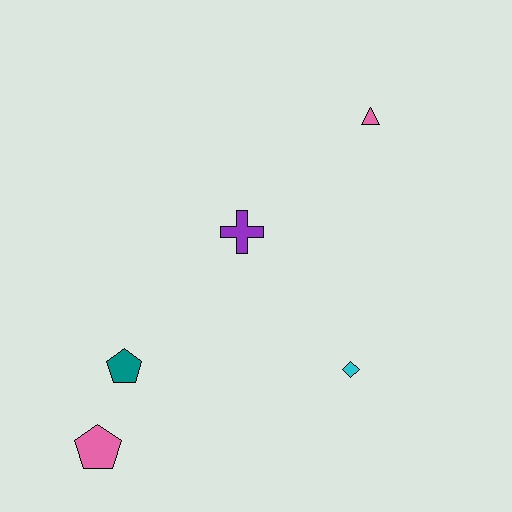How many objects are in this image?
There are 5 objects.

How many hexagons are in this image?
There are no hexagons.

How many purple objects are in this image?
There is 1 purple object.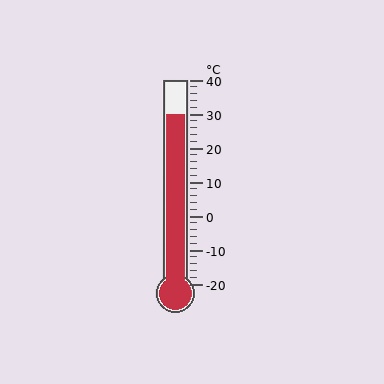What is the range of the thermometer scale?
The thermometer scale ranges from -20°C to 40°C.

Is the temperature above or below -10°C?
The temperature is above -10°C.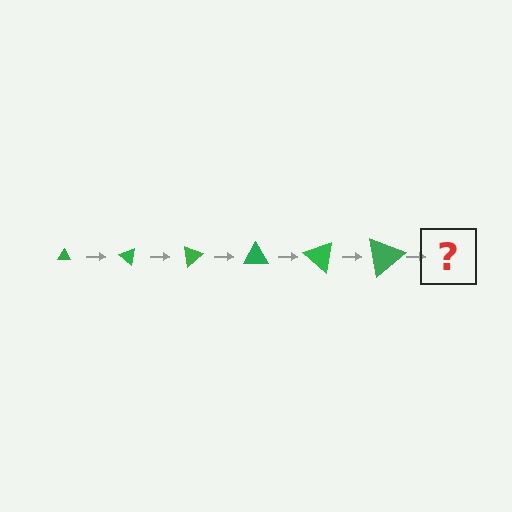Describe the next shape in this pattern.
It should be a triangle, larger than the previous one and rotated 240 degrees from the start.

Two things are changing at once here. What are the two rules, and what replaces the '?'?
The two rules are that the triangle grows larger each step and it rotates 40 degrees each step. The '?' should be a triangle, larger than the previous one and rotated 240 degrees from the start.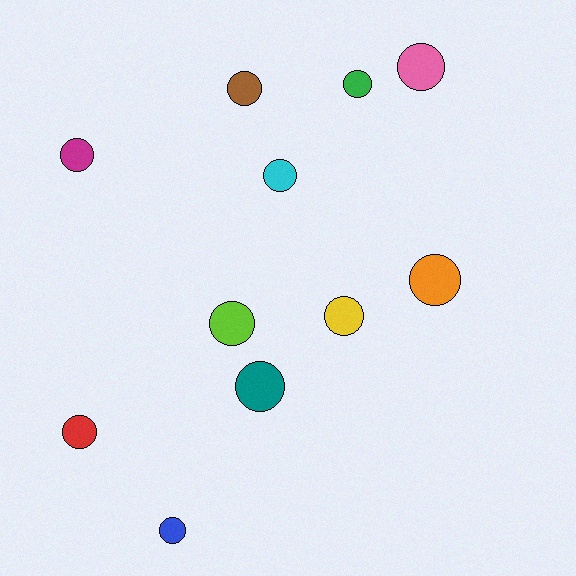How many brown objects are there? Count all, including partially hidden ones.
There is 1 brown object.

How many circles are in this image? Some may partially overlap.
There are 11 circles.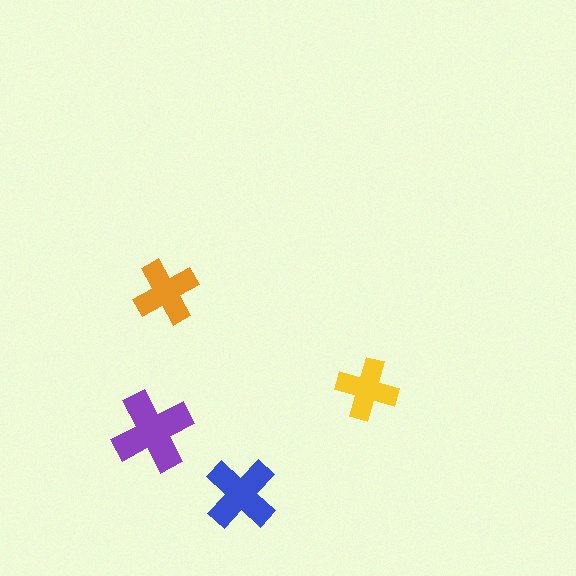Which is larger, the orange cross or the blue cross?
The blue one.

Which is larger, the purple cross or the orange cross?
The purple one.